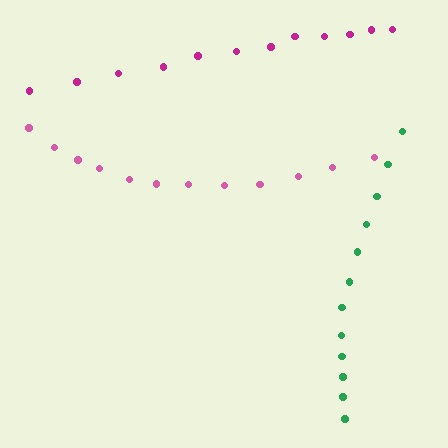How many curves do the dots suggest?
There are 3 distinct paths.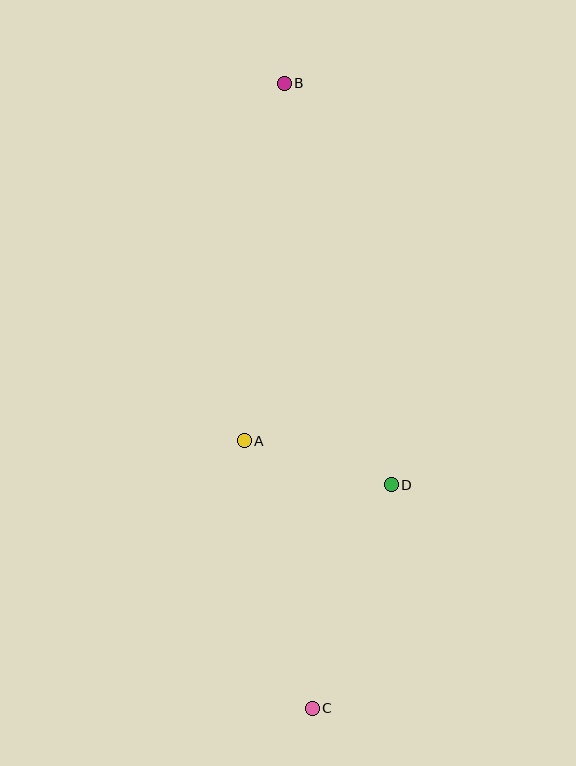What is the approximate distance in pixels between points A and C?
The distance between A and C is approximately 276 pixels.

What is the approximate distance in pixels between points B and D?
The distance between B and D is approximately 415 pixels.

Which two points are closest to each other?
Points A and D are closest to each other.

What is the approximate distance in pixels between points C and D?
The distance between C and D is approximately 237 pixels.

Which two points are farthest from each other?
Points B and C are farthest from each other.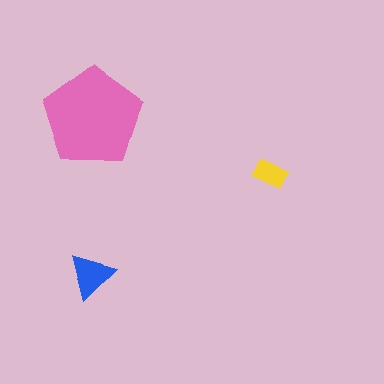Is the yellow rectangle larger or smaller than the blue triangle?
Smaller.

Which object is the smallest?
The yellow rectangle.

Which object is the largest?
The pink pentagon.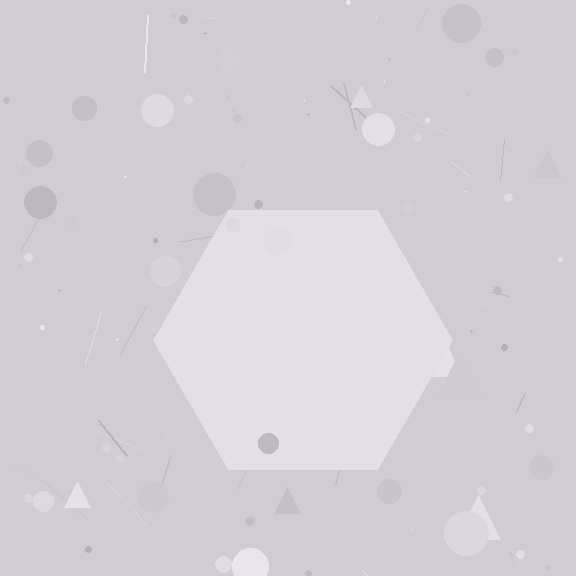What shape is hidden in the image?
A hexagon is hidden in the image.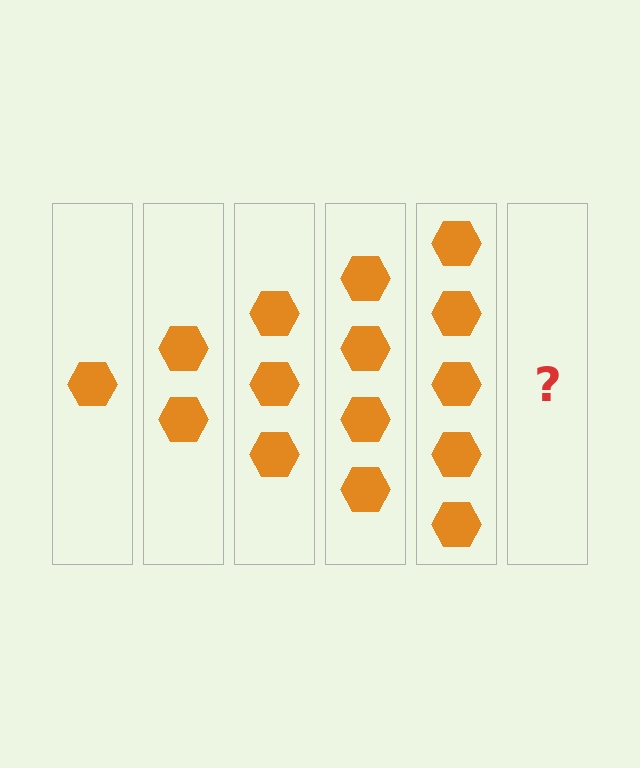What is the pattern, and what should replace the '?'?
The pattern is that each step adds one more hexagon. The '?' should be 6 hexagons.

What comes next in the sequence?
The next element should be 6 hexagons.